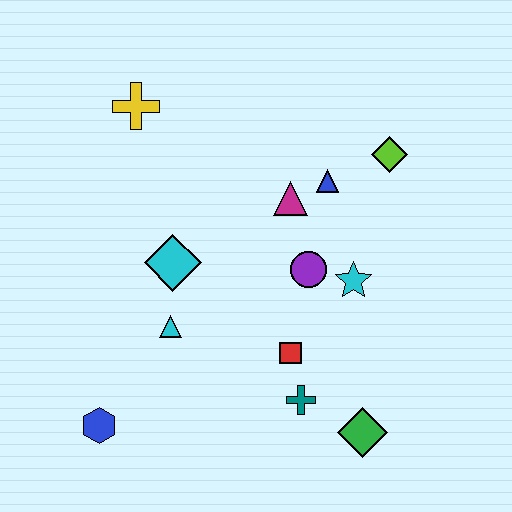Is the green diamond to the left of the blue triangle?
No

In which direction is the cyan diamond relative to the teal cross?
The cyan diamond is above the teal cross.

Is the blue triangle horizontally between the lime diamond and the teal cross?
Yes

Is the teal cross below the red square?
Yes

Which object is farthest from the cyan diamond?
The green diamond is farthest from the cyan diamond.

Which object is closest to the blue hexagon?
The cyan triangle is closest to the blue hexagon.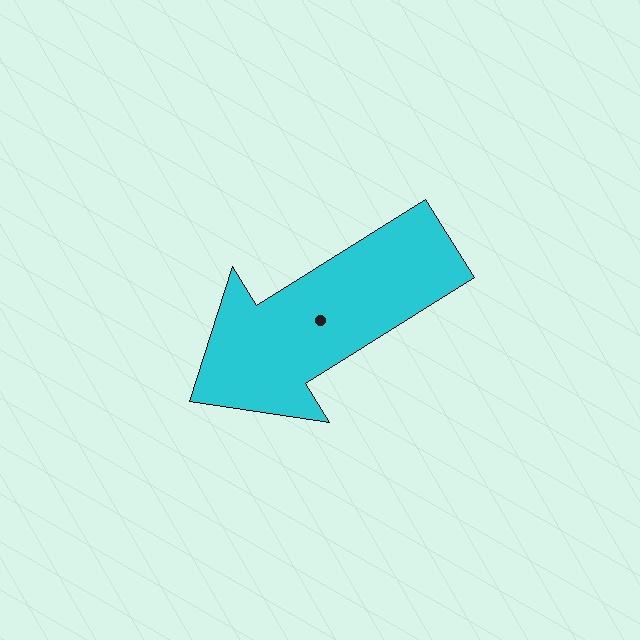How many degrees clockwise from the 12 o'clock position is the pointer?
Approximately 238 degrees.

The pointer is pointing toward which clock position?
Roughly 8 o'clock.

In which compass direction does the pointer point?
Southwest.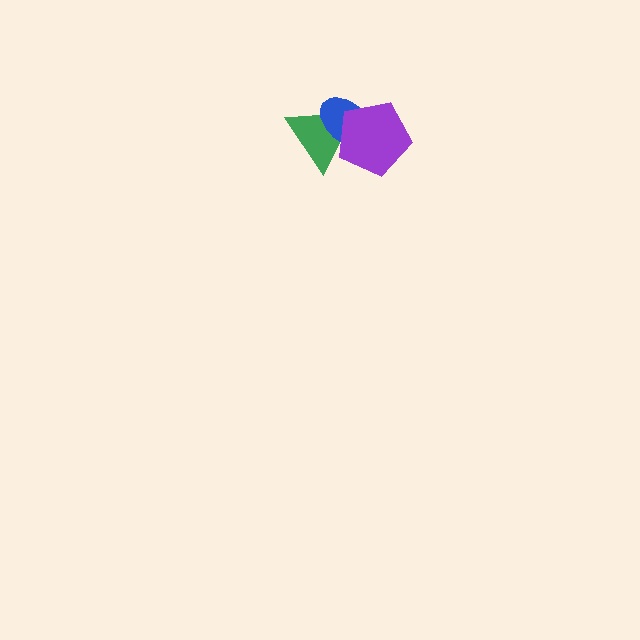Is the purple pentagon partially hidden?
No, no other shape covers it.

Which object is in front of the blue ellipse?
The purple pentagon is in front of the blue ellipse.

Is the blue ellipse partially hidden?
Yes, it is partially covered by another shape.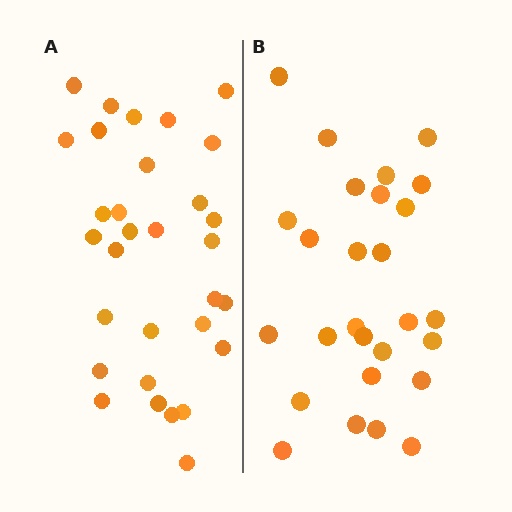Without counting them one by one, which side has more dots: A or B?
Region A (the left region) has more dots.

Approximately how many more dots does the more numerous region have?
Region A has about 4 more dots than region B.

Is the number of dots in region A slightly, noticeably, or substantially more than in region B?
Region A has only slightly more — the two regions are fairly close. The ratio is roughly 1.1 to 1.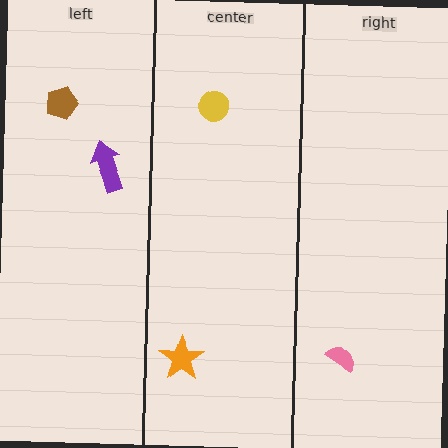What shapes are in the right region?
The pink semicircle.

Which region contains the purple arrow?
The left region.